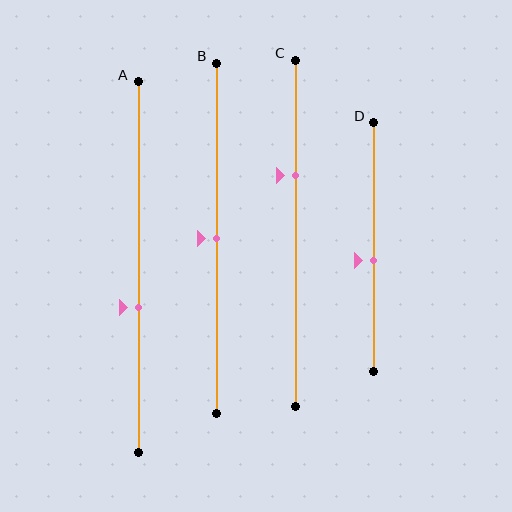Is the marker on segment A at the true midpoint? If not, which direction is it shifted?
No, the marker on segment A is shifted downward by about 11% of the segment length.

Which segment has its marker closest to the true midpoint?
Segment B has its marker closest to the true midpoint.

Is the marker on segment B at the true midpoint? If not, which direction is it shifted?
Yes, the marker on segment B is at the true midpoint.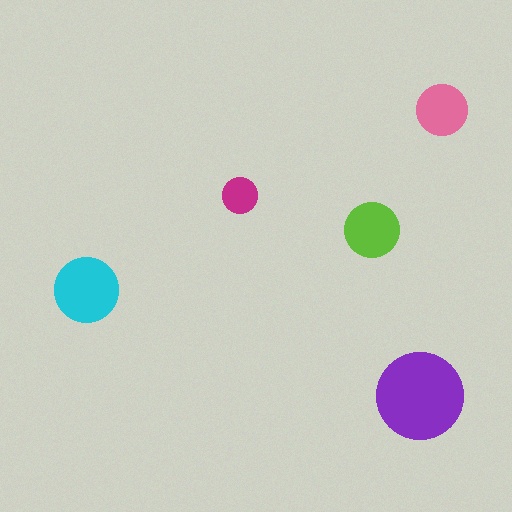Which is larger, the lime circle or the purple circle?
The purple one.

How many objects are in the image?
There are 5 objects in the image.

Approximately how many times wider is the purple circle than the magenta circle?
About 2.5 times wider.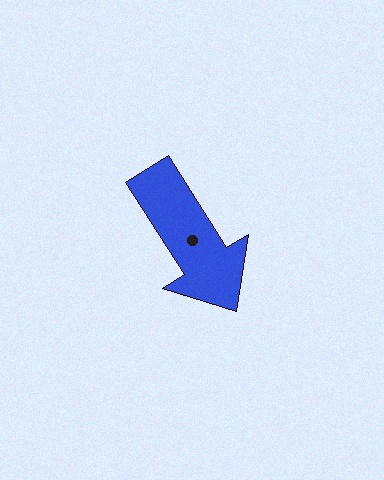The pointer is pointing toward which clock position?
Roughly 5 o'clock.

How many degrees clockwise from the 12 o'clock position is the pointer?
Approximately 148 degrees.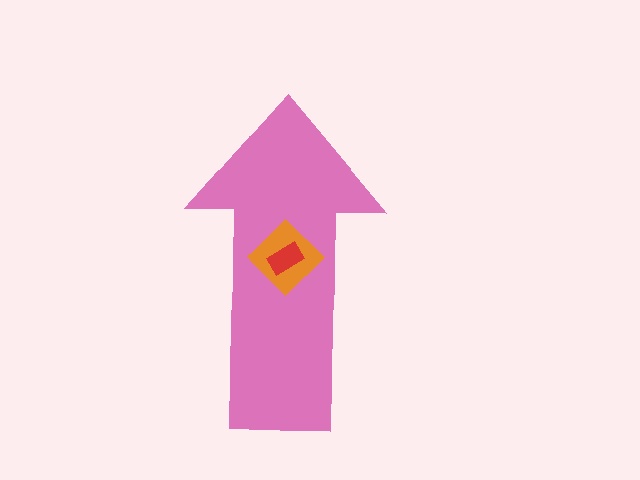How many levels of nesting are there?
3.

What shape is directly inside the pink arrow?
The orange diamond.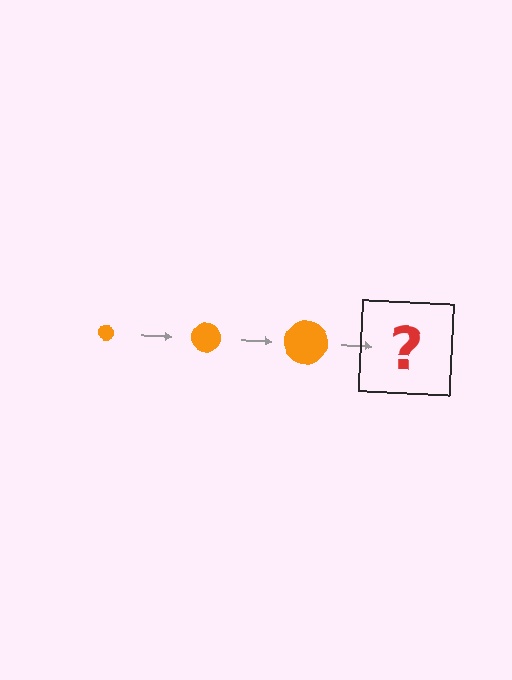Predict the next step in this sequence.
The next step is an orange circle, larger than the previous one.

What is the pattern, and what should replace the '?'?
The pattern is that the circle gets progressively larger each step. The '?' should be an orange circle, larger than the previous one.